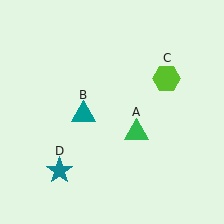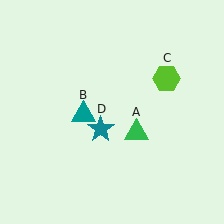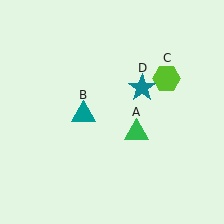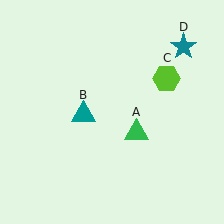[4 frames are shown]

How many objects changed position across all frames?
1 object changed position: teal star (object D).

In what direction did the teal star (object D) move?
The teal star (object D) moved up and to the right.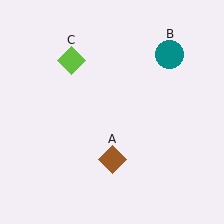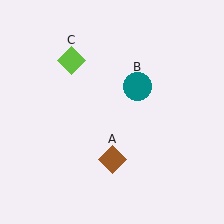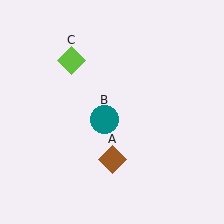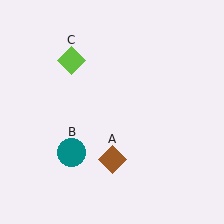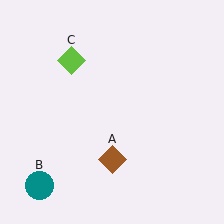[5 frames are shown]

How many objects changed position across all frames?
1 object changed position: teal circle (object B).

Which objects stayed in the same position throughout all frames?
Brown diamond (object A) and lime diamond (object C) remained stationary.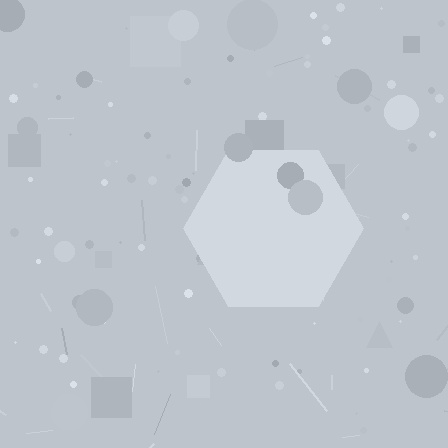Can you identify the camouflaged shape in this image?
The camouflaged shape is a hexagon.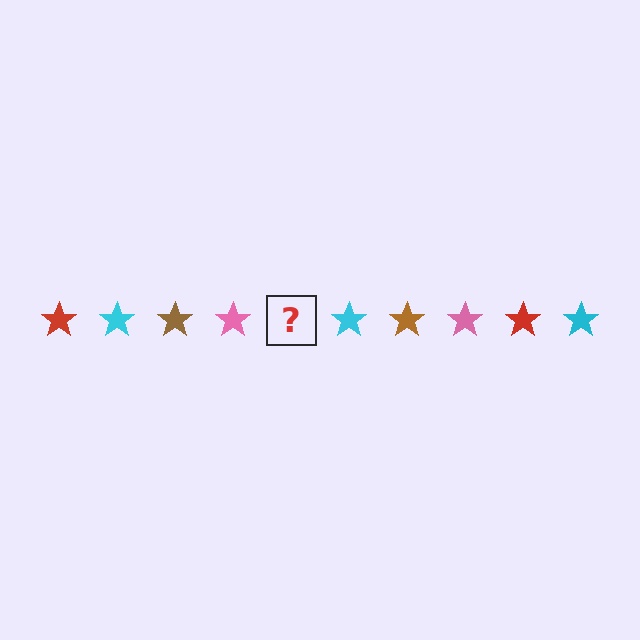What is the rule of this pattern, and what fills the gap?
The rule is that the pattern cycles through red, cyan, brown, pink stars. The gap should be filled with a red star.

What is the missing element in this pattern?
The missing element is a red star.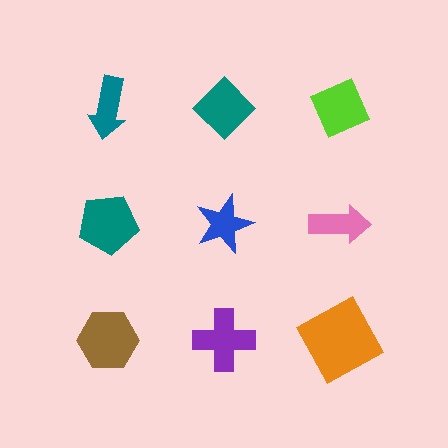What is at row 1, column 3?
A lime diamond.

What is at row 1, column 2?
A teal diamond.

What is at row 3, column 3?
An orange square.